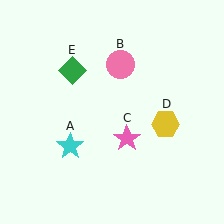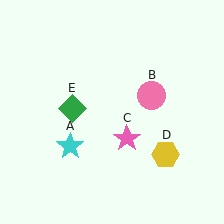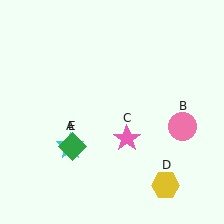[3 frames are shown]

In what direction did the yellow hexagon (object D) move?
The yellow hexagon (object D) moved down.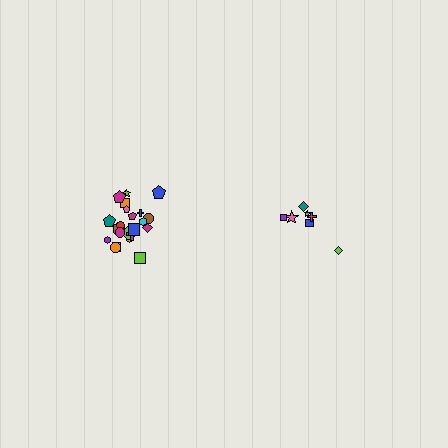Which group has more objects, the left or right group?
The left group.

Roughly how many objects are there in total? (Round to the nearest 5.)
Roughly 30 objects in total.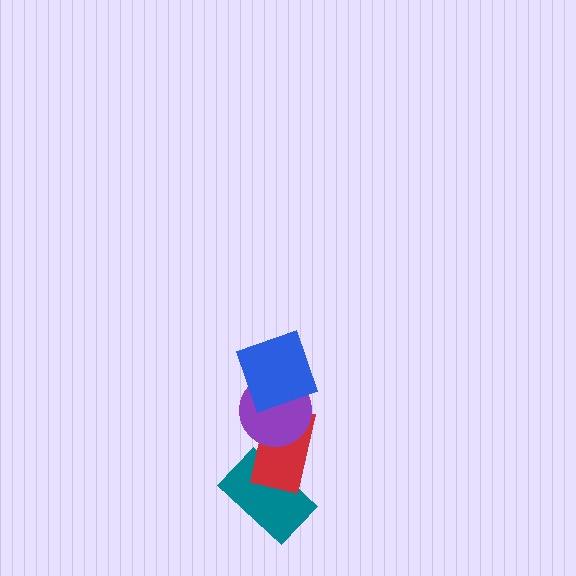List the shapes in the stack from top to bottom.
From top to bottom: the blue square, the purple circle, the red rectangle, the teal rectangle.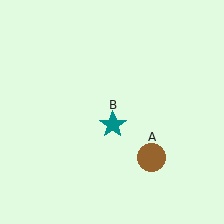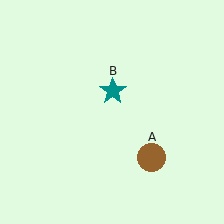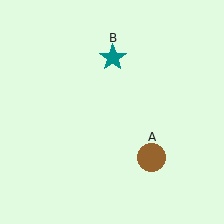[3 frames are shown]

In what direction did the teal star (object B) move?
The teal star (object B) moved up.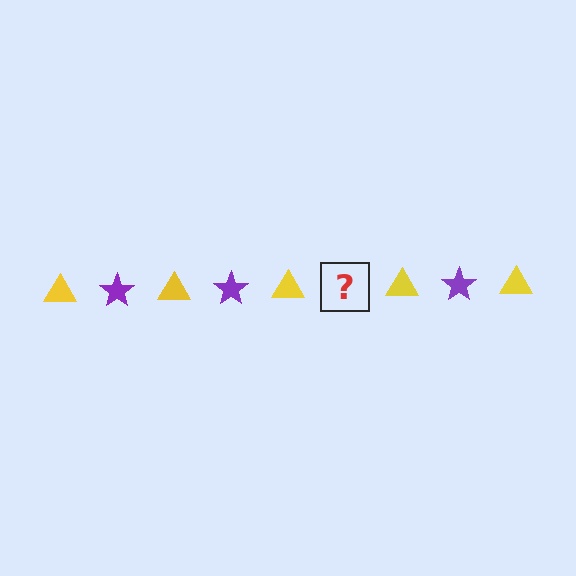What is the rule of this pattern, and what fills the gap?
The rule is that the pattern alternates between yellow triangle and purple star. The gap should be filled with a purple star.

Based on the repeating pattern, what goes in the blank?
The blank should be a purple star.